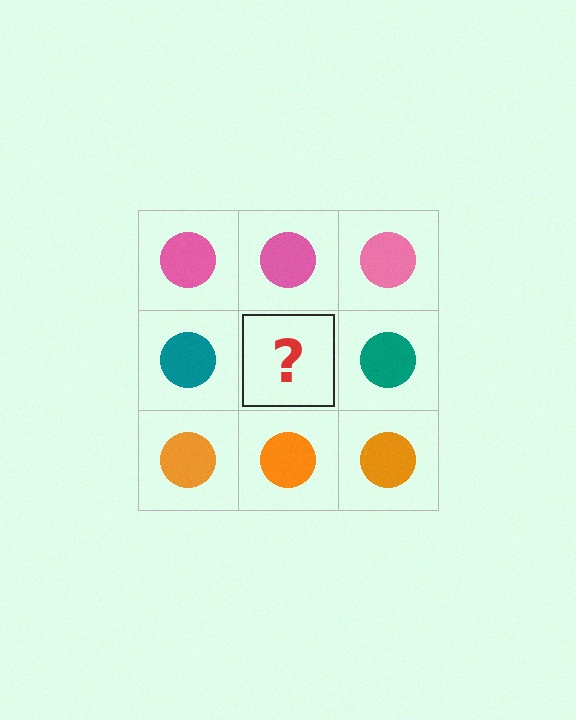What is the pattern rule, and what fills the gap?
The rule is that each row has a consistent color. The gap should be filled with a teal circle.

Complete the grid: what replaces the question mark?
The question mark should be replaced with a teal circle.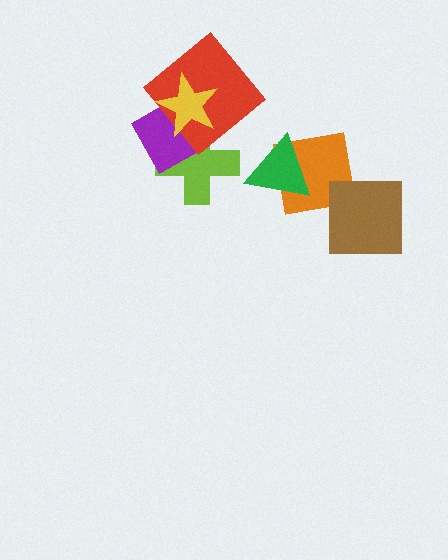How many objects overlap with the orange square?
1 object overlaps with the orange square.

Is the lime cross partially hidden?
Yes, it is partially covered by another shape.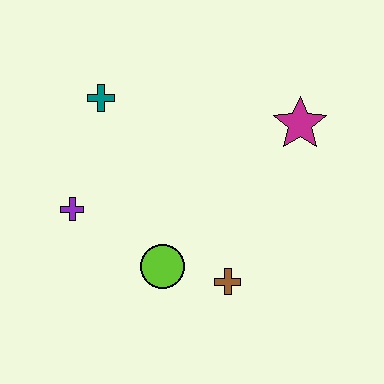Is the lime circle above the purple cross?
No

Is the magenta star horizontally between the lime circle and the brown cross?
No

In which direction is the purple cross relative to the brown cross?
The purple cross is to the left of the brown cross.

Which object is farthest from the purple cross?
The magenta star is farthest from the purple cross.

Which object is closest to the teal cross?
The purple cross is closest to the teal cross.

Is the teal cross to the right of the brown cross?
No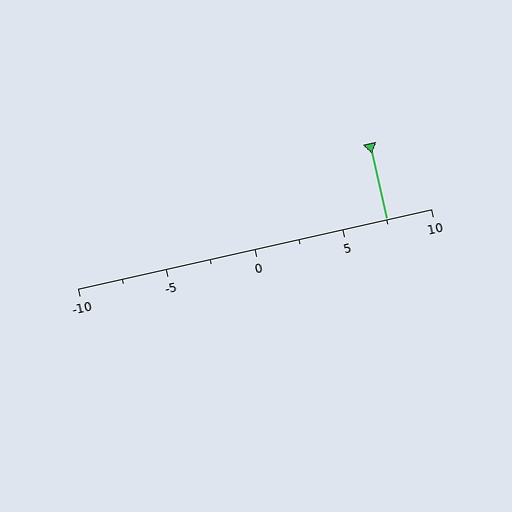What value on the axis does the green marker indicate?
The marker indicates approximately 7.5.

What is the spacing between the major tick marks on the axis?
The major ticks are spaced 5 apart.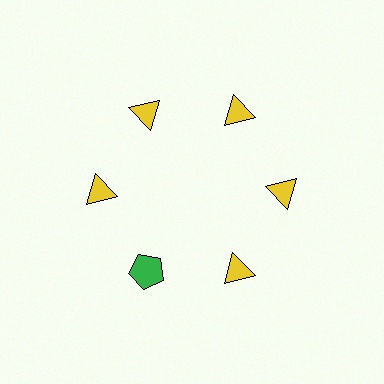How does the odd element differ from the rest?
It differs in both color (green instead of yellow) and shape (pentagon instead of triangle).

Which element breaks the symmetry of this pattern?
The green pentagon at roughly the 7 o'clock position breaks the symmetry. All other shapes are yellow triangles.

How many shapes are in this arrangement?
There are 6 shapes arranged in a ring pattern.